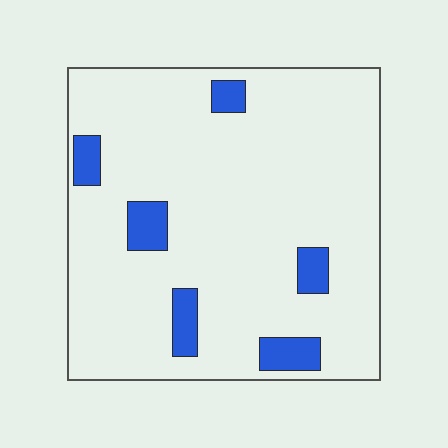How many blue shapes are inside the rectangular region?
6.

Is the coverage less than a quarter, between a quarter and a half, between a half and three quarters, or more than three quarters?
Less than a quarter.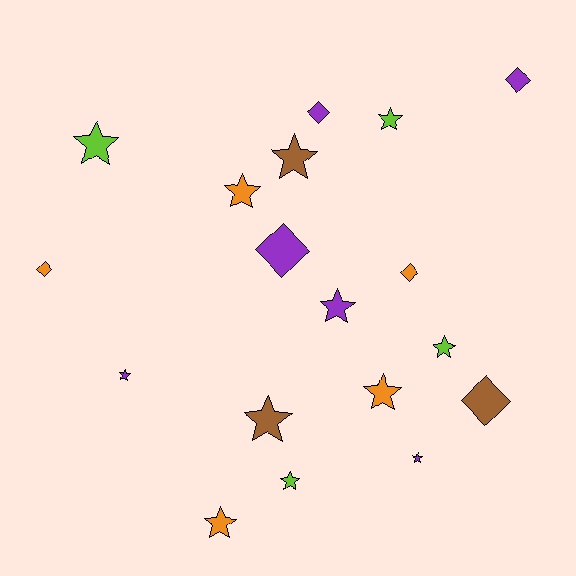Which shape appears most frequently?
Star, with 12 objects.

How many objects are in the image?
There are 18 objects.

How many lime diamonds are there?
There are no lime diamonds.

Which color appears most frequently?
Purple, with 6 objects.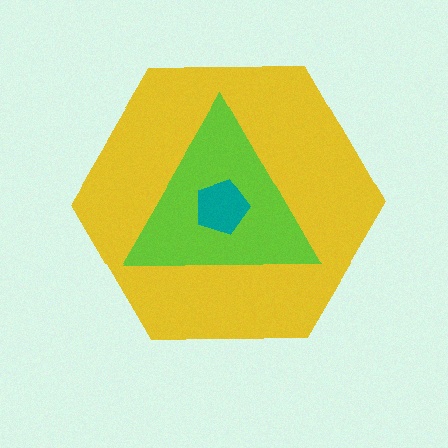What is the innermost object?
The teal pentagon.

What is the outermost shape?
The yellow hexagon.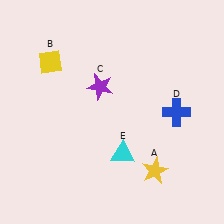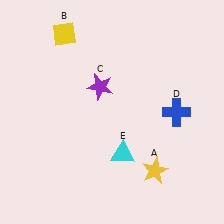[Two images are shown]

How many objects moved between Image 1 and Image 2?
1 object moved between the two images.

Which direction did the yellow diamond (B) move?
The yellow diamond (B) moved up.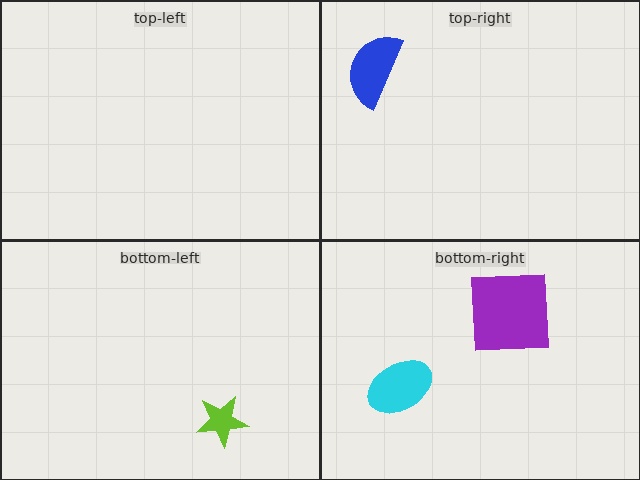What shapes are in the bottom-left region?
The lime star.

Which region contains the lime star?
The bottom-left region.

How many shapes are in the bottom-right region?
2.